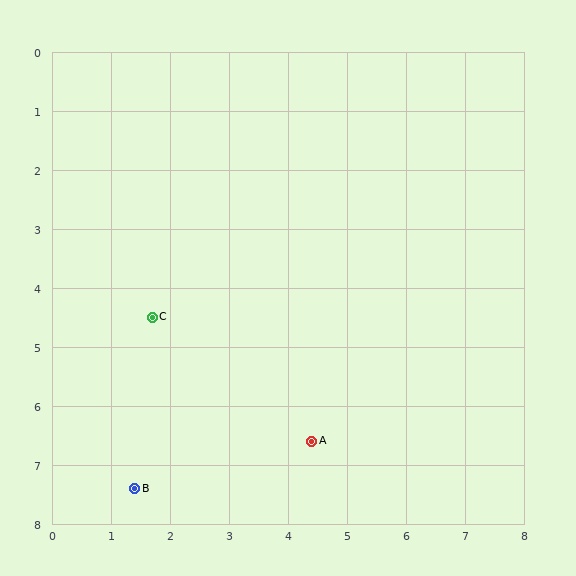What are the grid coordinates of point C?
Point C is at approximately (1.7, 4.5).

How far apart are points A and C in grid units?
Points A and C are about 3.4 grid units apart.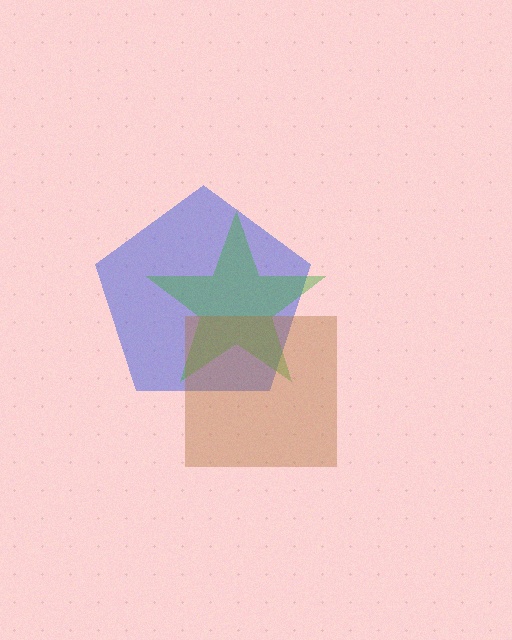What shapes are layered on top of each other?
The layered shapes are: a blue pentagon, a green star, a brown square.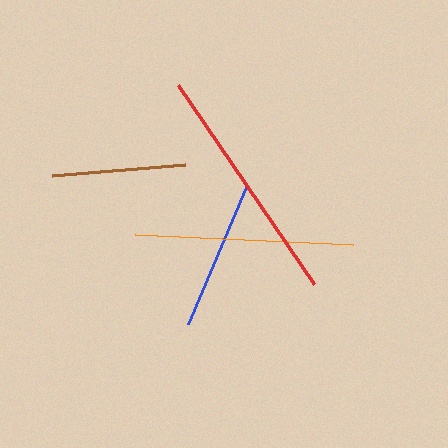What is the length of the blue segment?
The blue segment is approximately 149 pixels long.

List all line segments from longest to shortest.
From longest to shortest: red, orange, blue, brown.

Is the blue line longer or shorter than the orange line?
The orange line is longer than the blue line.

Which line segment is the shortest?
The brown line is the shortest at approximately 134 pixels.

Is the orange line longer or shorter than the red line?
The red line is longer than the orange line.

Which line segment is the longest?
The red line is the longest at approximately 241 pixels.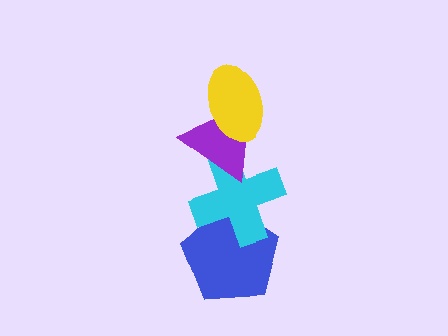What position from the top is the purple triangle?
The purple triangle is 2nd from the top.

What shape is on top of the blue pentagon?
The cyan cross is on top of the blue pentagon.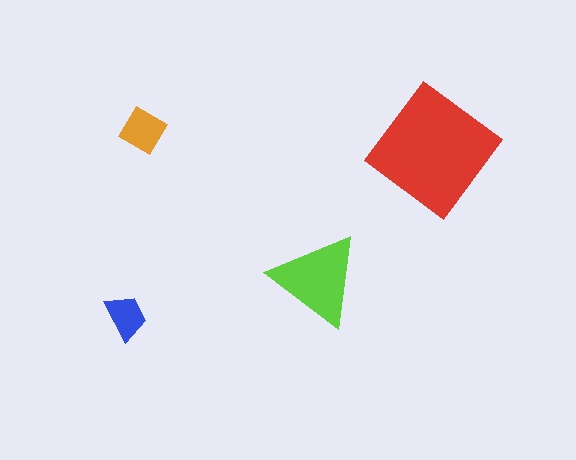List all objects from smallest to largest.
The blue trapezoid, the orange diamond, the lime triangle, the red diamond.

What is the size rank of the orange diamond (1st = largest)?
3rd.